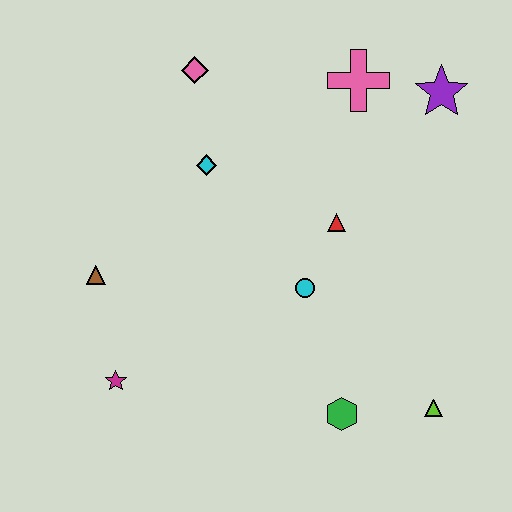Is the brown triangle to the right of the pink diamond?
No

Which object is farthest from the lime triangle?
The pink diamond is farthest from the lime triangle.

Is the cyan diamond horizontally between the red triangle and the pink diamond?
Yes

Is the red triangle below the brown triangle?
No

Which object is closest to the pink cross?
The purple star is closest to the pink cross.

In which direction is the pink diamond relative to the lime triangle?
The pink diamond is above the lime triangle.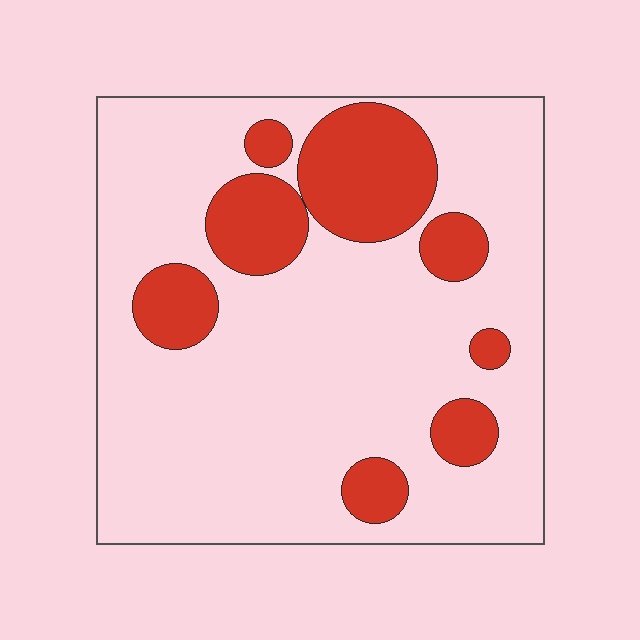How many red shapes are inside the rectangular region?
8.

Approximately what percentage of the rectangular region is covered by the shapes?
Approximately 20%.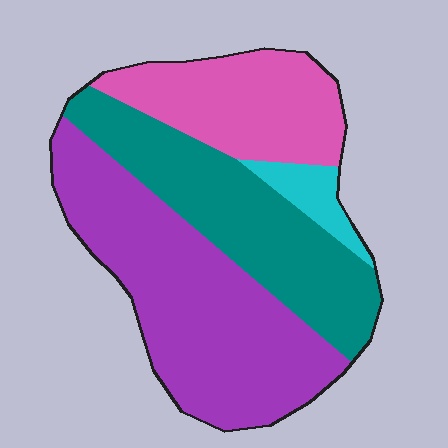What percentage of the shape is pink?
Pink takes up about one fifth (1/5) of the shape.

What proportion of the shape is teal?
Teal covers 30% of the shape.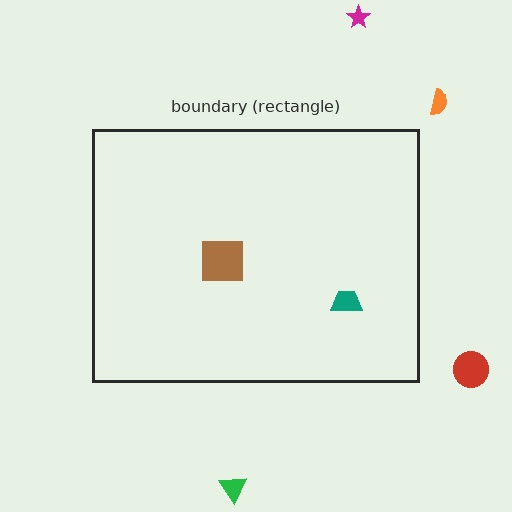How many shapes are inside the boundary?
2 inside, 4 outside.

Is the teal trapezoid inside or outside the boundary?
Inside.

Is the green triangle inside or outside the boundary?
Outside.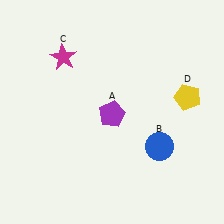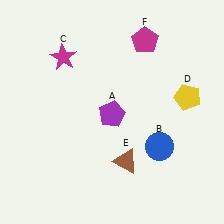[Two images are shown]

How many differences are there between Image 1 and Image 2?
There are 2 differences between the two images.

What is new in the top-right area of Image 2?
A magenta pentagon (F) was added in the top-right area of Image 2.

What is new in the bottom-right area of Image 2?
A brown triangle (E) was added in the bottom-right area of Image 2.